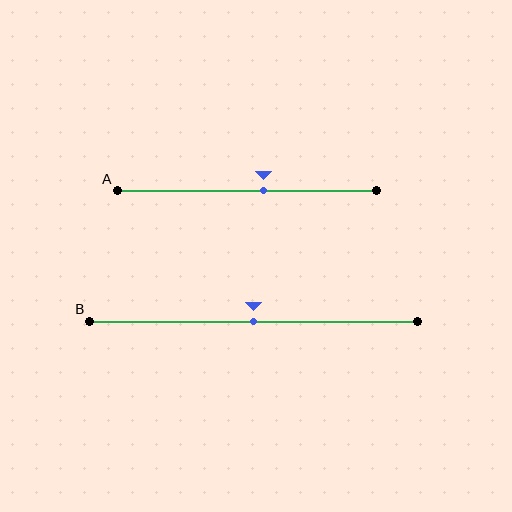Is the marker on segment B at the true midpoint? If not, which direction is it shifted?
Yes, the marker on segment B is at the true midpoint.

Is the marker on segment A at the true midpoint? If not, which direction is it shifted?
No, the marker on segment A is shifted to the right by about 6% of the segment length.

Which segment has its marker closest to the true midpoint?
Segment B has its marker closest to the true midpoint.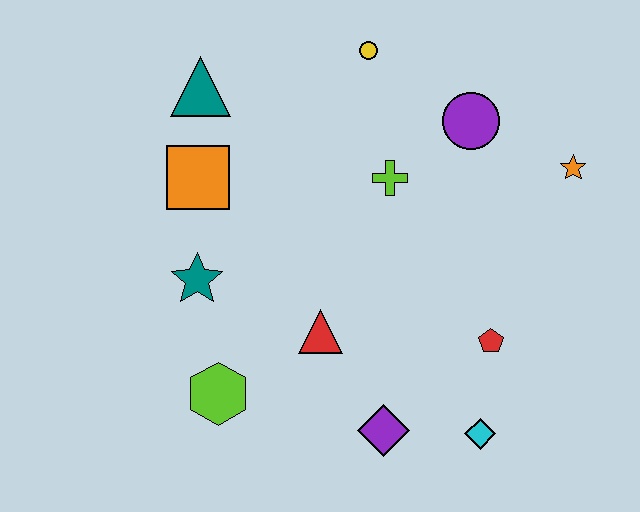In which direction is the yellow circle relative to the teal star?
The yellow circle is above the teal star.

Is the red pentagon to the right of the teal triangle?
Yes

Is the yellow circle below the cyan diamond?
No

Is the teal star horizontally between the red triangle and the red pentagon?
No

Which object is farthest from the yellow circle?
The cyan diamond is farthest from the yellow circle.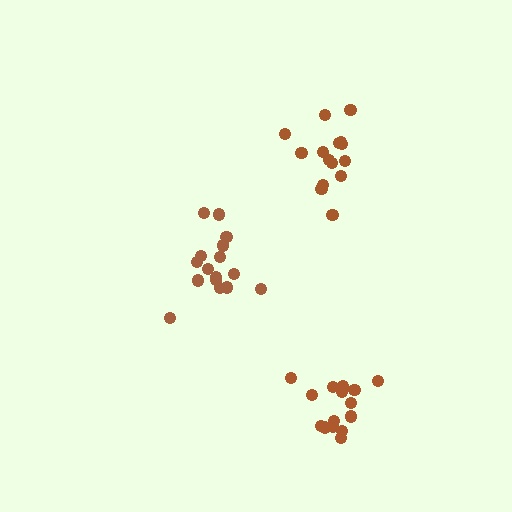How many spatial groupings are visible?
There are 3 spatial groupings.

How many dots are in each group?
Group 1: 15 dots, Group 2: 15 dots, Group 3: 16 dots (46 total).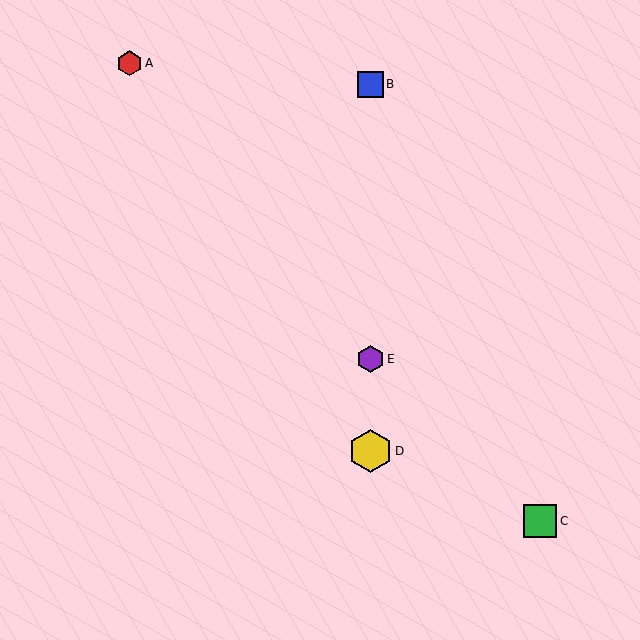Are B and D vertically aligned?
Yes, both are at x≈371.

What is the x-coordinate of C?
Object C is at x≈540.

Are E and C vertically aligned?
No, E is at x≈371 and C is at x≈540.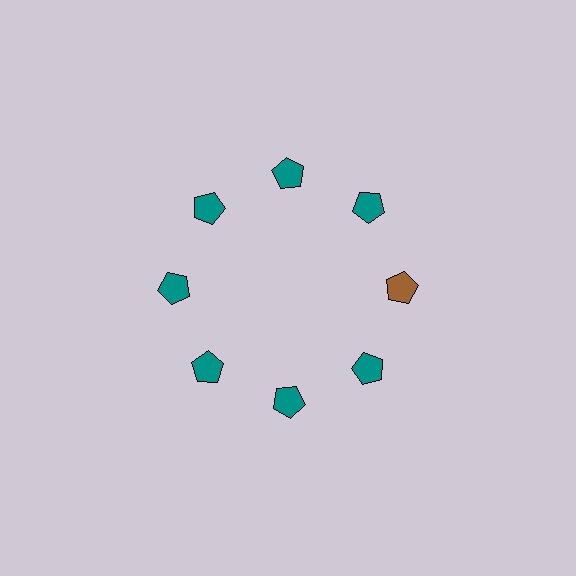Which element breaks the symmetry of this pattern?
The brown pentagon at roughly the 3 o'clock position breaks the symmetry. All other shapes are teal pentagons.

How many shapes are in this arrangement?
There are 8 shapes arranged in a ring pattern.